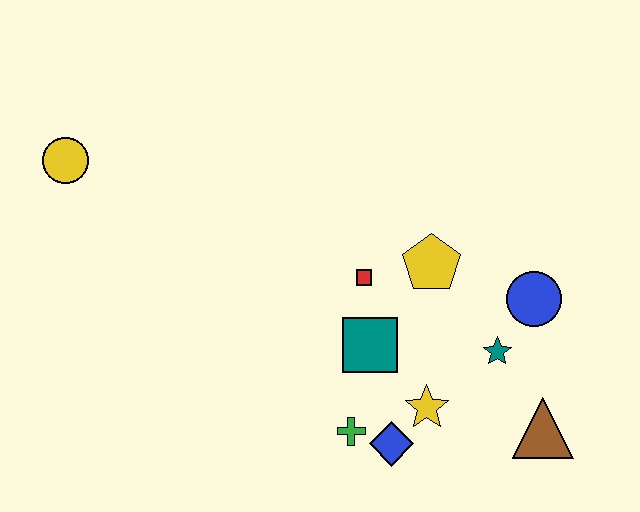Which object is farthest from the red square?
The yellow circle is farthest from the red square.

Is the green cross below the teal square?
Yes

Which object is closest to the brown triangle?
The teal star is closest to the brown triangle.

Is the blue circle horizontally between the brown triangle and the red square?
Yes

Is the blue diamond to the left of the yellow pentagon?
Yes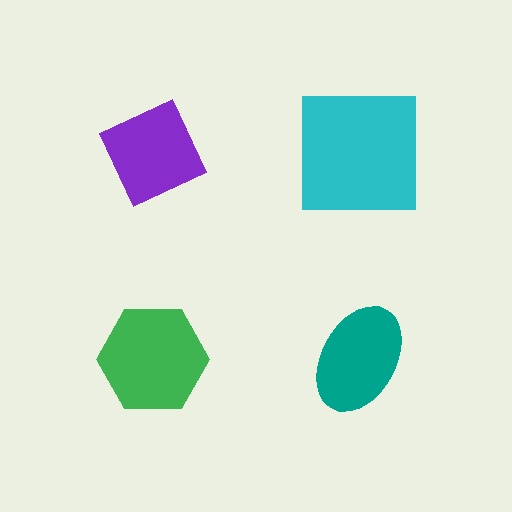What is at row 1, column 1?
A purple diamond.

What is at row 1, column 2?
A cyan square.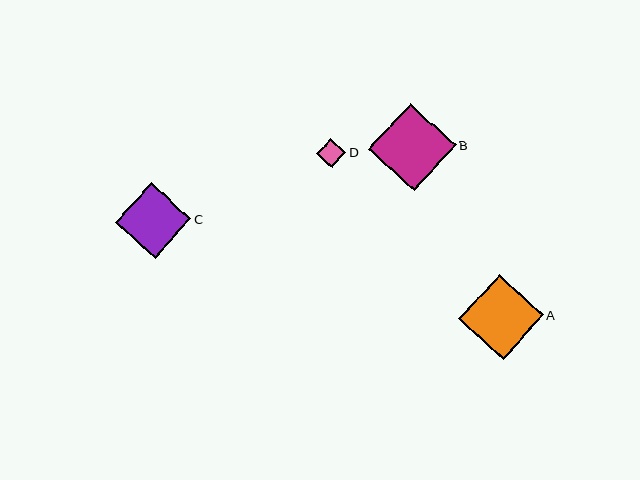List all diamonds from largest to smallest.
From largest to smallest: B, A, C, D.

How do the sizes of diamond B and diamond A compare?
Diamond B and diamond A are approximately the same size.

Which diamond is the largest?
Diamond B is the largest with a size of approximately 88 pixels.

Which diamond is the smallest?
Diamond D is the smallest with a size of approximately 29 pixels.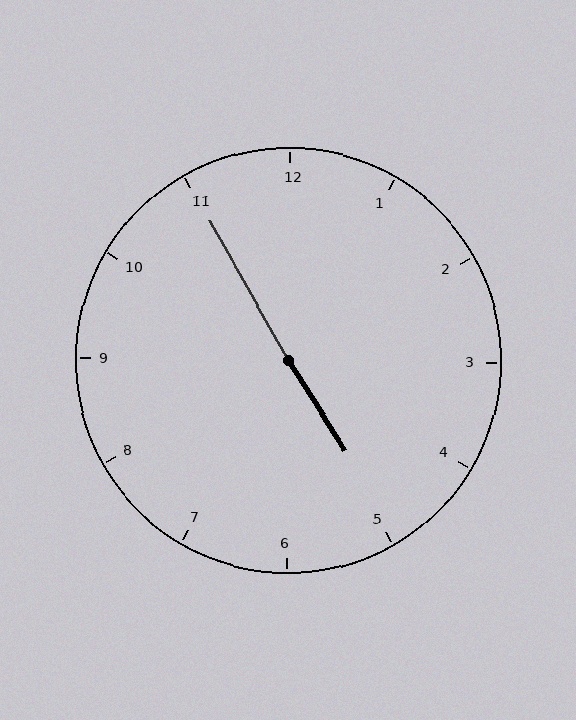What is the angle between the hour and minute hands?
Approximately 178 degrees.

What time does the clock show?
4:55.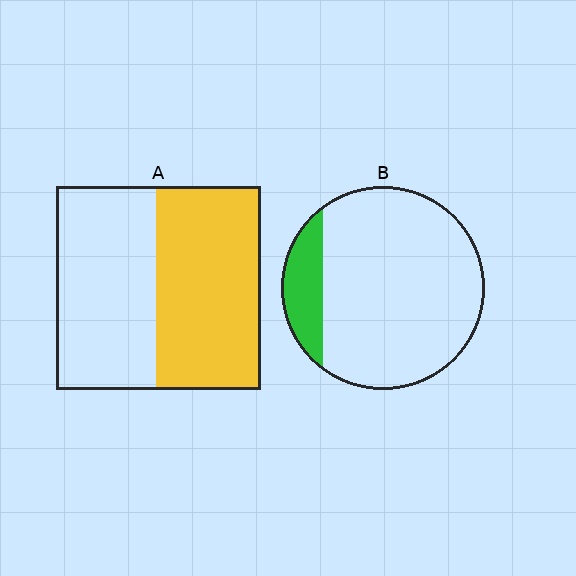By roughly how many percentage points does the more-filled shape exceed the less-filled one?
By roughly 35 percentage points (A over B).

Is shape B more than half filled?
No.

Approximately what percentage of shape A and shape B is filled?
A is approximately 50% and B is approximately 15%.